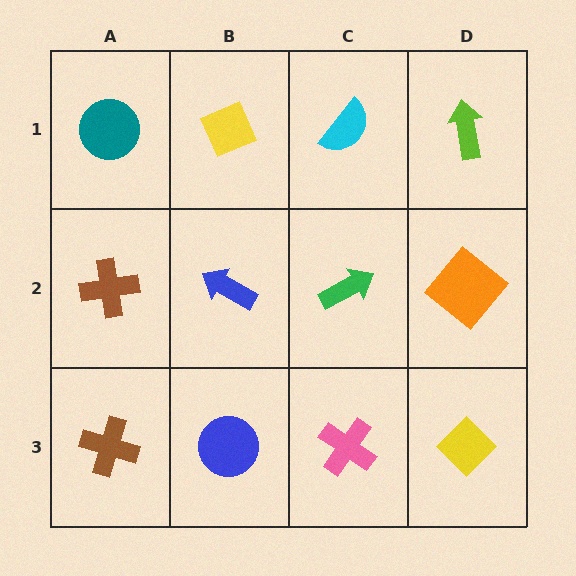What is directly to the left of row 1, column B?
A teal circle.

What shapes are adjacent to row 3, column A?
A brown cross (row 2, column A), a blue circle (row 3, column B).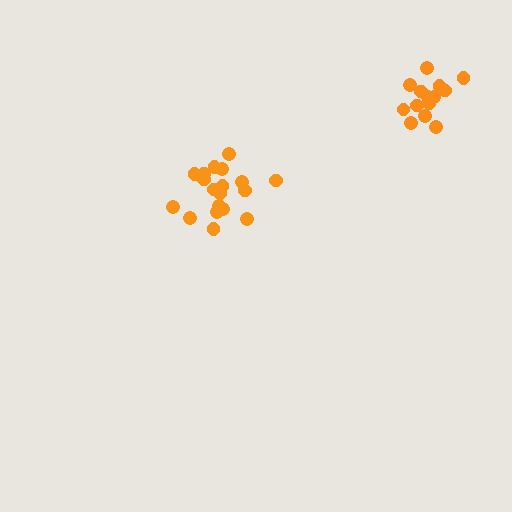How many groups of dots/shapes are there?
There are 2 groups.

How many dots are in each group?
Group 1: 19 dots, Group 2: 15 dots (34 total).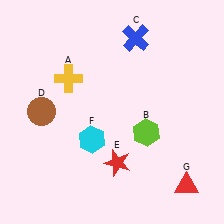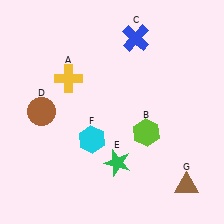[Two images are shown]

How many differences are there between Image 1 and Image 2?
There are 2 differences between the two images.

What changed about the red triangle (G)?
In Image 1, G is red. In Image 2, it changed to brown.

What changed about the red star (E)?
In Image 1, E is red. In Image 2, it changed to green.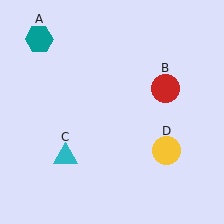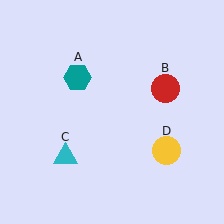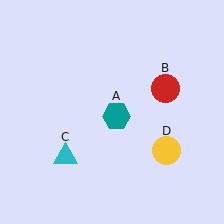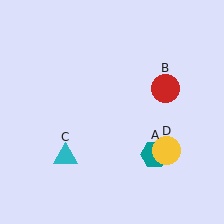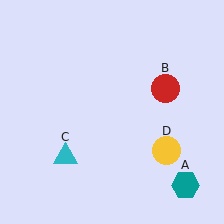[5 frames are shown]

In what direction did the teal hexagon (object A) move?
The teal hexagon (object A) moved down and to the right.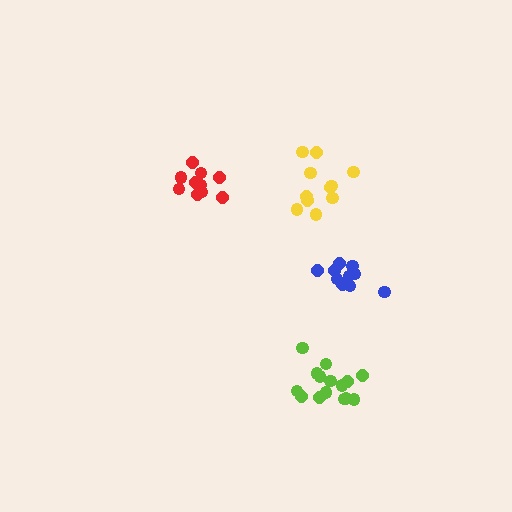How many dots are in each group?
Group 1: 10 dots, Group 2: 15 dots, Group 3: 10 dots, Group 4: 11 dots (46 total).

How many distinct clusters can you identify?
There are 4 distinct clusters.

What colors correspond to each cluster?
The clusters are colored: red, lime, blue, yellow.